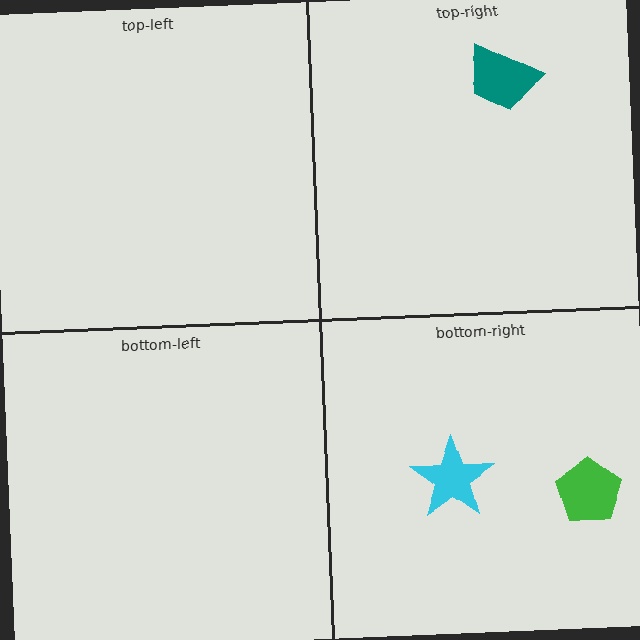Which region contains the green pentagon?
The bottom-right region.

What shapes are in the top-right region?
The teal trapezoid.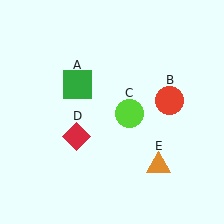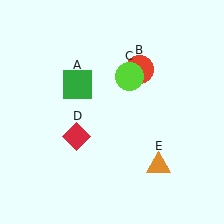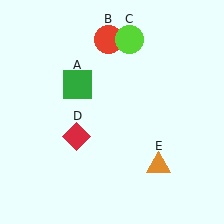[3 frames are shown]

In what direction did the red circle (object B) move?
The red circle (object B) moved up and to the left.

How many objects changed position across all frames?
2 objects changed position: red circle (object B), lime circle (object C).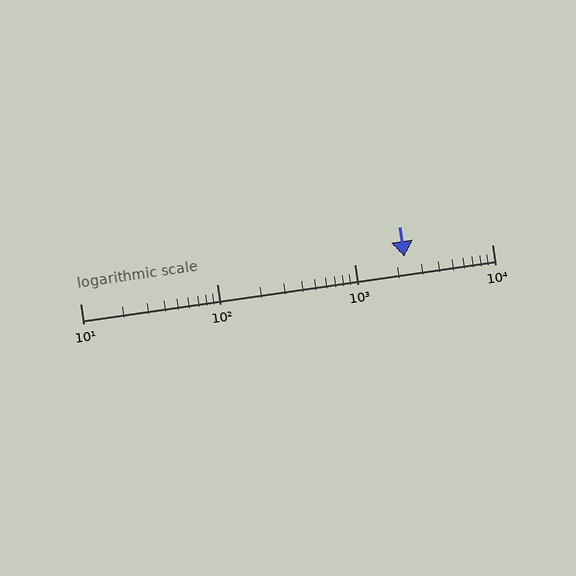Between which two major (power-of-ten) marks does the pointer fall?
The pointer is between 1000 and 10000.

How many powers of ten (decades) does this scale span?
The scale spans 3 decades, from 10 to 10000.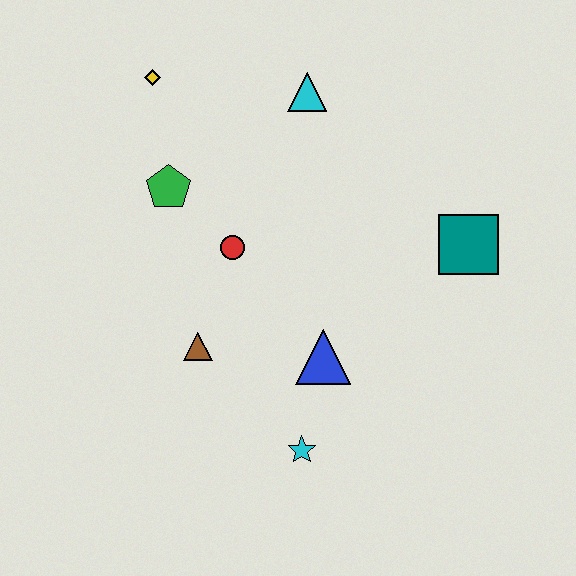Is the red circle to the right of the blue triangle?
No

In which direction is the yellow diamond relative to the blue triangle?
The yellow diamond is above the blue triangle.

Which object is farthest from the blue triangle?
The yellow diamond is farthest from the blue triangle.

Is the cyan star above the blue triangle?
No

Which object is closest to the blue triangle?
The cyan star is closest to the blue triangle.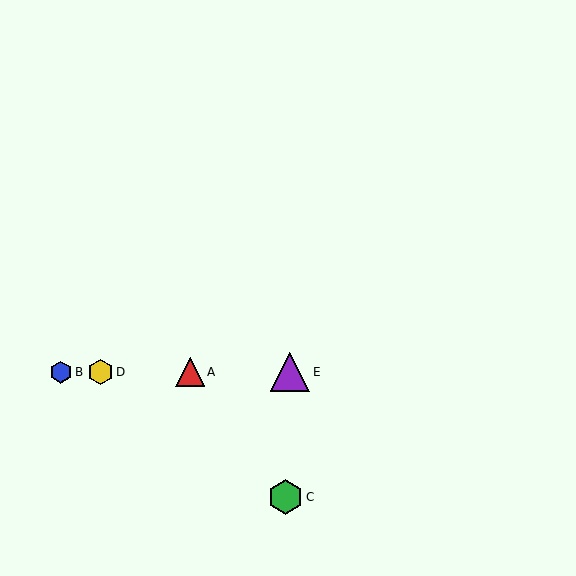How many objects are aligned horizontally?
4 objects (A, B, D, E) are aligned horizontally.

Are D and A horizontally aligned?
Yes, both are at y≈372.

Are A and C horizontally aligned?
No, A is at y≈372 and C is at y≈497.